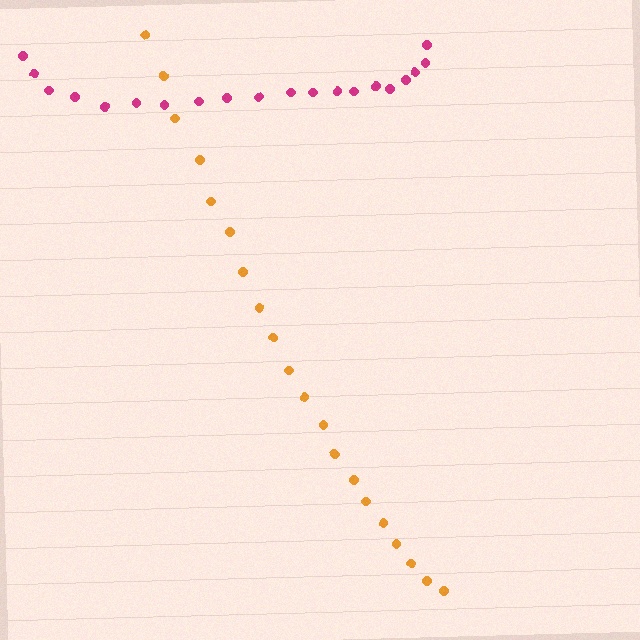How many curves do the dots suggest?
There are 2 distinct paths.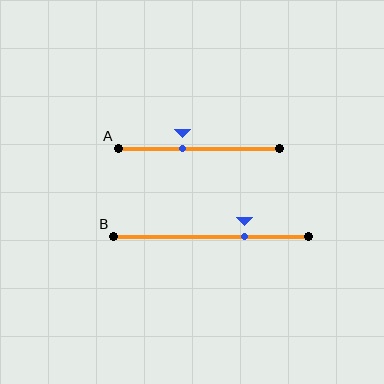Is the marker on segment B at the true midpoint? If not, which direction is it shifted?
No, the marker on segment B is shifted to the right by about 17% of the segment length.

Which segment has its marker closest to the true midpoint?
Segment A has its marker closest to the true midpoint.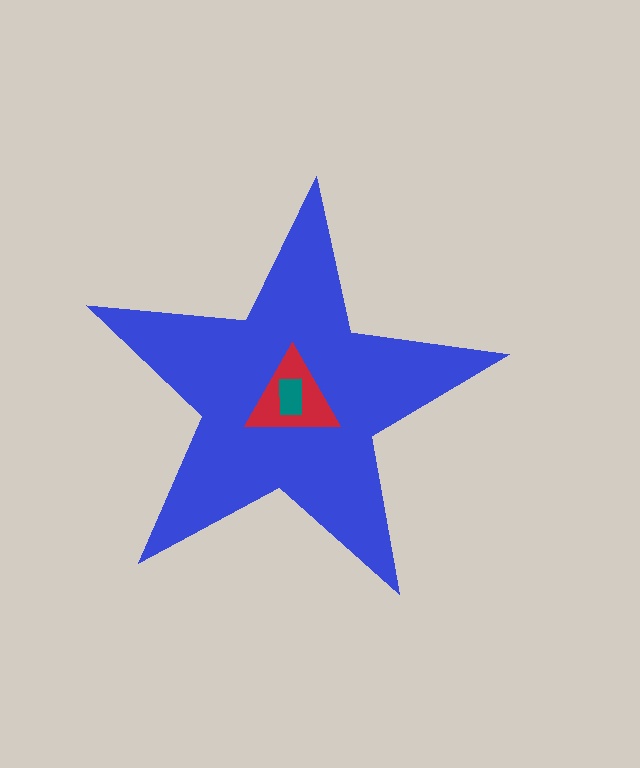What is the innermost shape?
The teal rectangle.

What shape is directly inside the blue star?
The red triangle.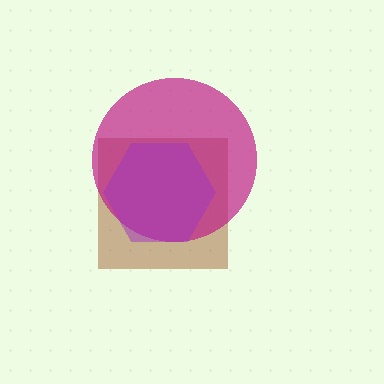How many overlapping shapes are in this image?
There are 3 overlapping shapes in the image.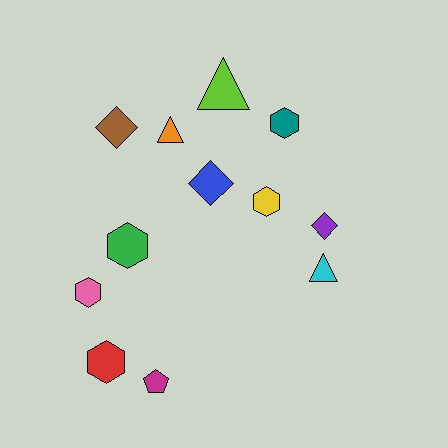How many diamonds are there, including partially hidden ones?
There are 3 diamonds.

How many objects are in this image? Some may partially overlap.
There are 12 objects.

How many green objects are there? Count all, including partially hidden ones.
There is 1 green object.